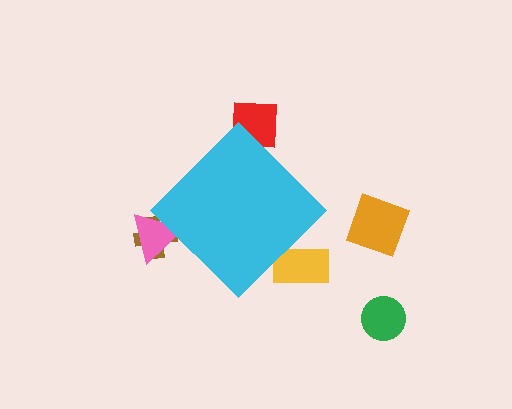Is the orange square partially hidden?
No, the orange square is fully visible.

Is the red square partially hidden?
Yes, the red square is partially hidden behind the cyan diamond.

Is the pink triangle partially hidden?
Yes, the pink triangle is partially hidden behind the cyan diamond.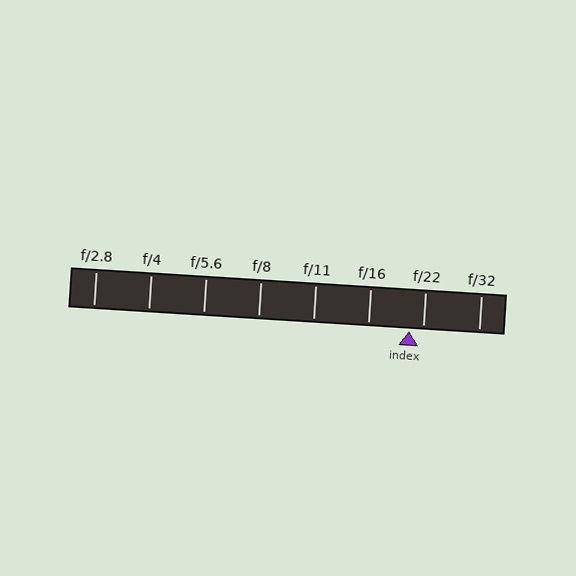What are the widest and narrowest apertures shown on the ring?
The widest aperture shown is f/2.8 and the narrowest is f/32.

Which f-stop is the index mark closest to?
The index mark is closest to f/22.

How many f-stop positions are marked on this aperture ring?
There are 8 f-stop positions marked.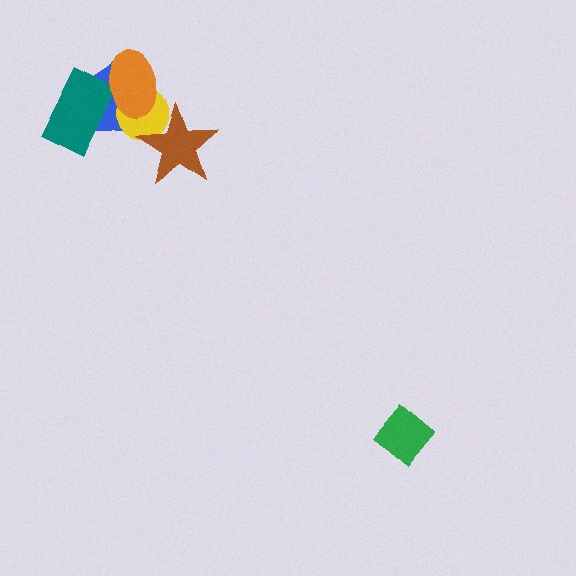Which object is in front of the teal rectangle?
The orange ellipse is in front of the teal rectangle.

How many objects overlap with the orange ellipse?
3 objects overlap with the orange ellipse.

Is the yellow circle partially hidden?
Yes, it is partially covered by another shape.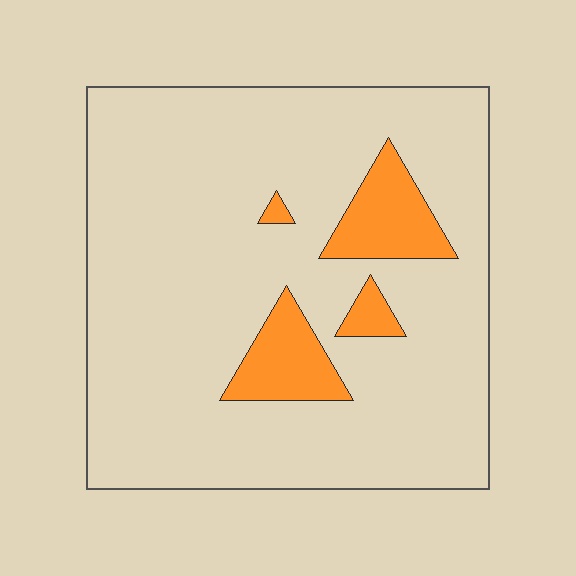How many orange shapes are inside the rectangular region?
4.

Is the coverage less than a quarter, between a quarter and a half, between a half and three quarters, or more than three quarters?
Less than a quarter.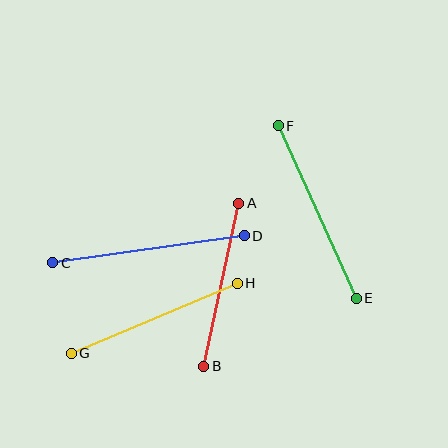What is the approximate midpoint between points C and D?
The midpoint is at approximately (149, 249) pixels.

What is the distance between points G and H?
The distance is approximately 180 pixels.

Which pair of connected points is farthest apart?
Points C and D are farthest apart.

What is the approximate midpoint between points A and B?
The midpoint is at approximately (221, 285) pixels.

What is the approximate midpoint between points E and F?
The midpoint is at approximately (317, 212) pixels.